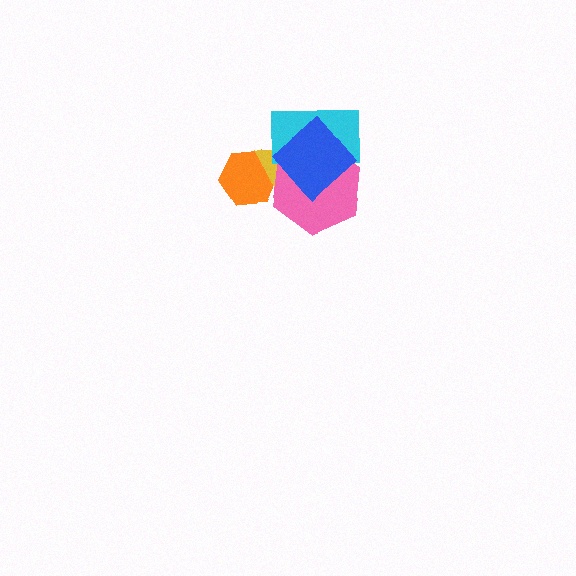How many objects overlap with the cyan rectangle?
3 objects overlap with the cyan rectangle.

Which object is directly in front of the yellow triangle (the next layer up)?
The pink hexagon is directly in front of the yellow triangle.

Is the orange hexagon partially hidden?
Yes, it is partially covered by another shape.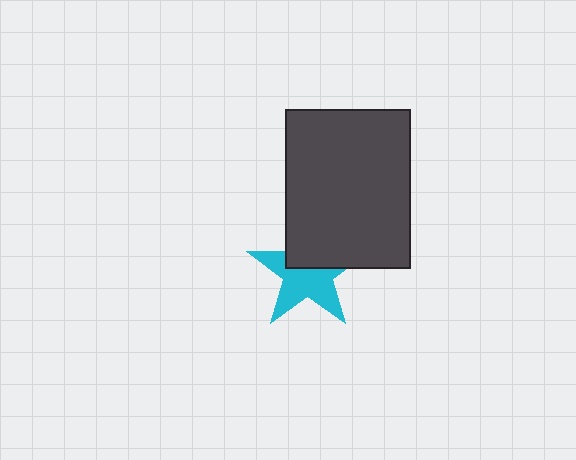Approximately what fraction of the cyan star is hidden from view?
Roughly 41% of the cyan star is hidden behind the dark gray rectangle.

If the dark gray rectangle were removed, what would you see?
You would see the complete cyan star.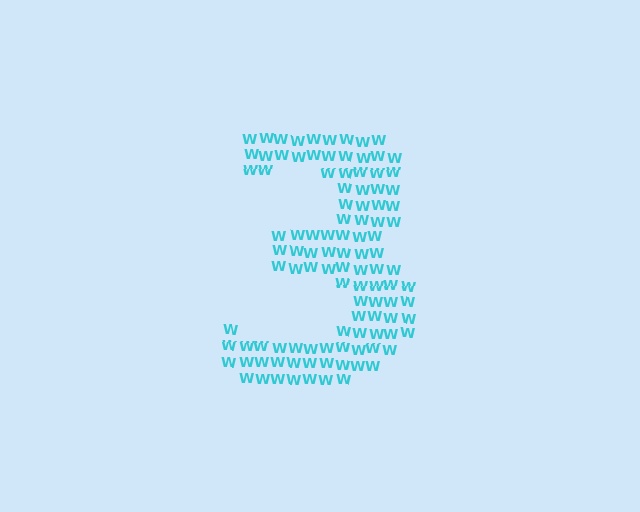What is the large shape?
The large shape is the digit 3.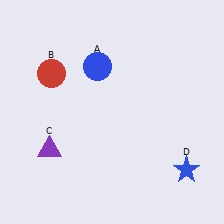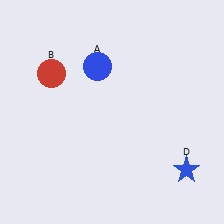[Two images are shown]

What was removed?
The purple triangle (C) was removed in Image 2.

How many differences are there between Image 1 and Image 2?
There is 1 difference between the two images.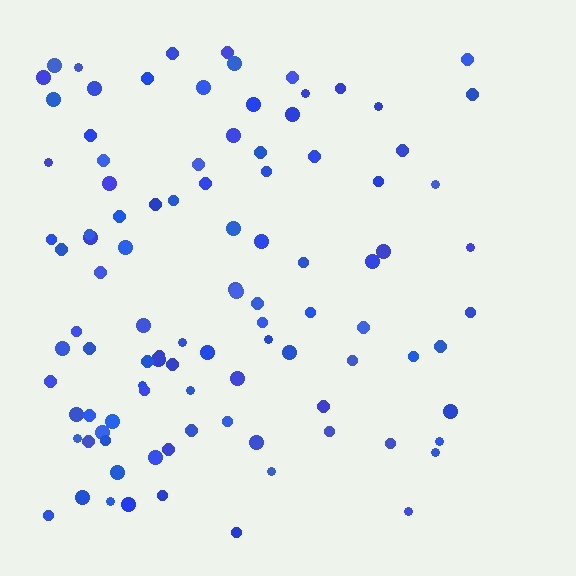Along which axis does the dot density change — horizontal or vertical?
Horizontal.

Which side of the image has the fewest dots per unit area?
The right.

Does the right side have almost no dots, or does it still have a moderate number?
Still a moderate number, just noticeably fewer than the left.